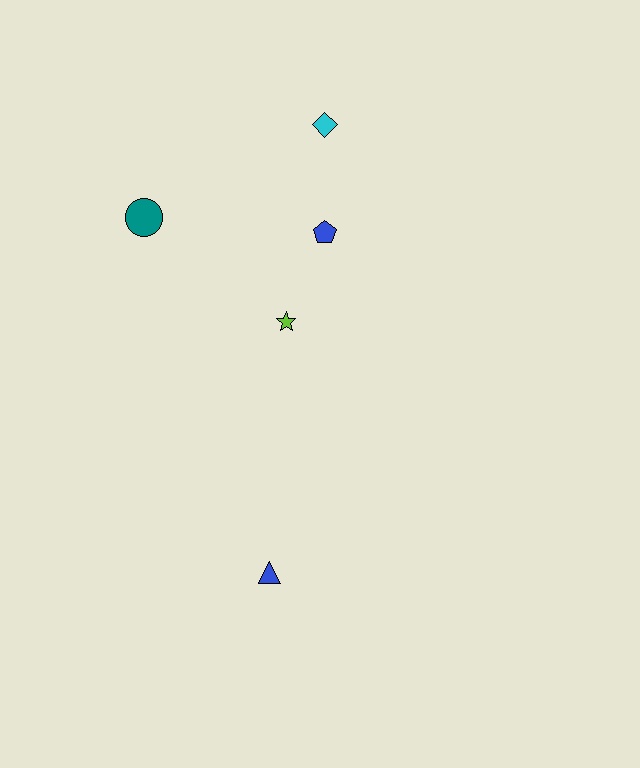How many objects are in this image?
There are 5 objects.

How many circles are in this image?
There is 1 circle.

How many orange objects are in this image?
There are no orange objects.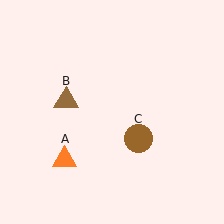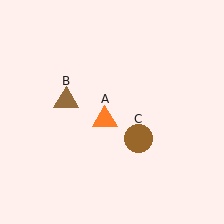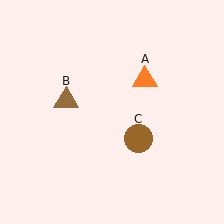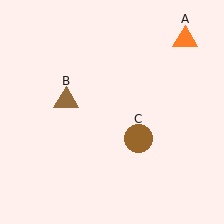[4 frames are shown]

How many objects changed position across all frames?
1 object changed position: orange triangle (object A).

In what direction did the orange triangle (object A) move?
The orange triangle (object A) moved up and to the right.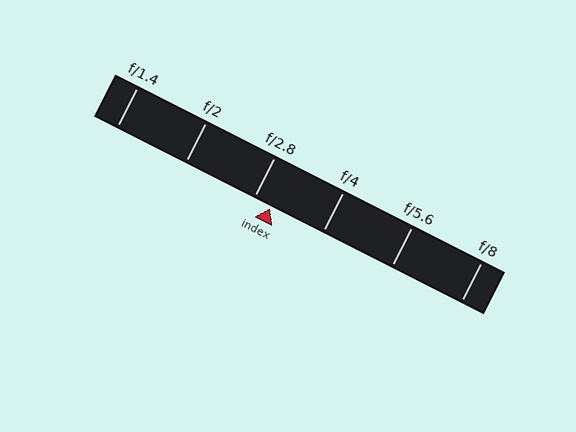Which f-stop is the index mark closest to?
The index mark is closest to f/2.8.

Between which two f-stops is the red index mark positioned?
The index mark is between f/2.8 and f/4.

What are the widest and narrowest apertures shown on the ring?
The widest aperture shown is f/1.4 and the narrowest is f/8.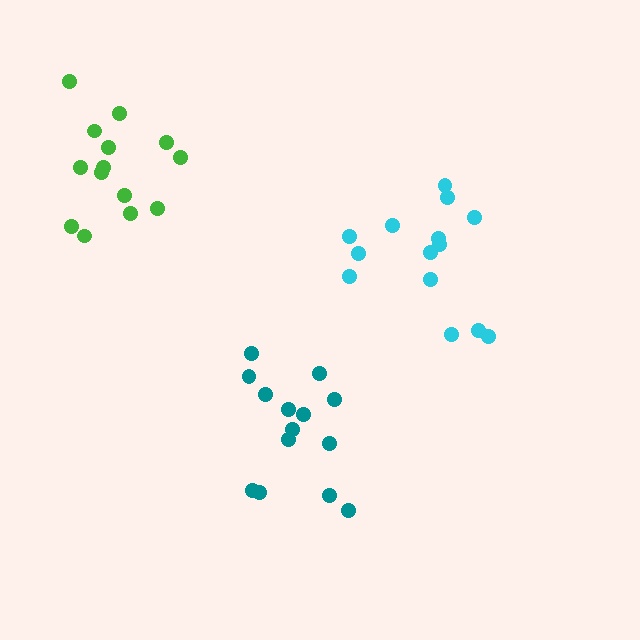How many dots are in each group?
Group 1: 14 dots, Group 2: 14 dots, Group 3: 14 dots (42 total).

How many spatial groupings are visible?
There are 3 spatial groupings.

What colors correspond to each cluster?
The clusters are colored: teal, cyan, green.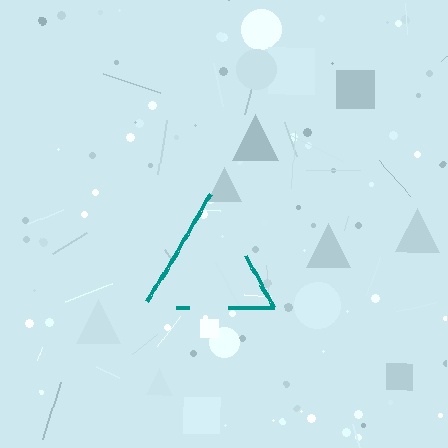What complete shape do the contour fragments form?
The contour fragments form a triangle.